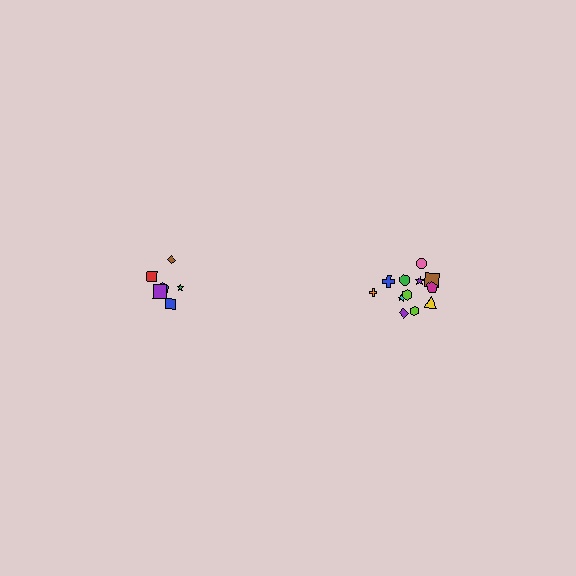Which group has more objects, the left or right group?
The right group.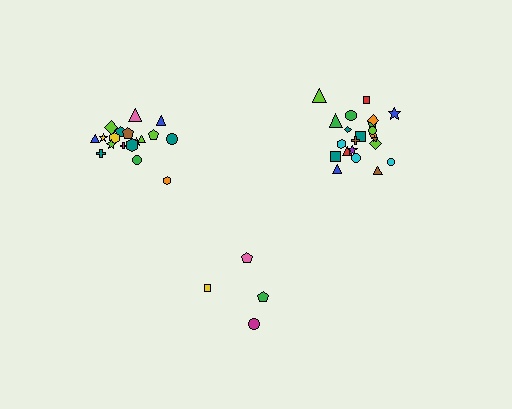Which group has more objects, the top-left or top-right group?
The top-right group.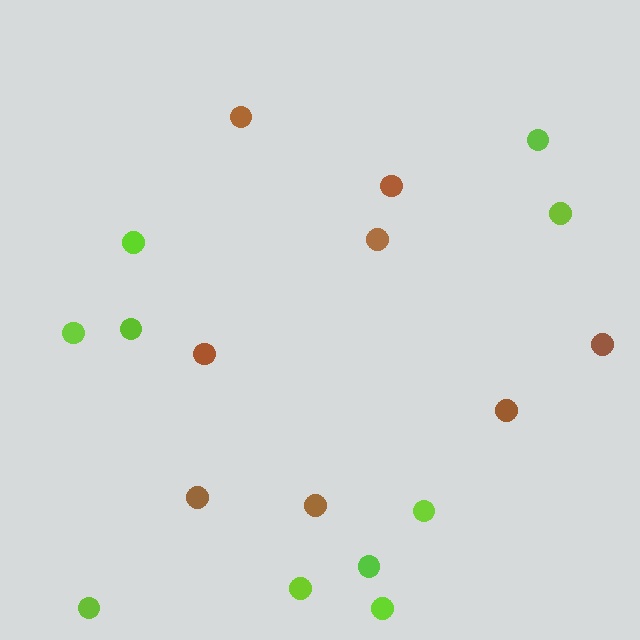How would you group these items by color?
There are 2 groups: one group of brown circles (8) and one group of lime circles (10).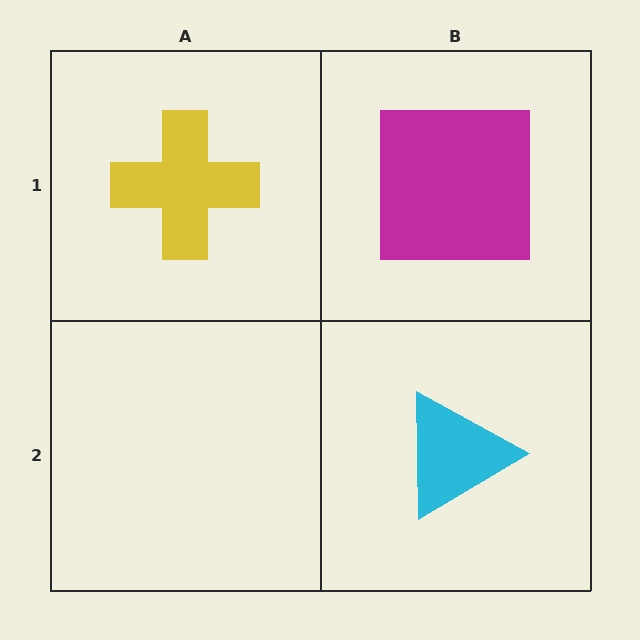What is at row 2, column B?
A cyan triangle.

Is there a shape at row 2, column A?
No, that cell is empty.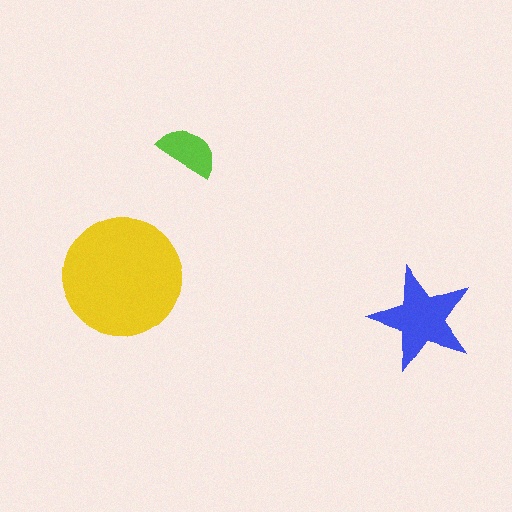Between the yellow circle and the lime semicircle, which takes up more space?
The yellow circle.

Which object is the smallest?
The lime semicircle.